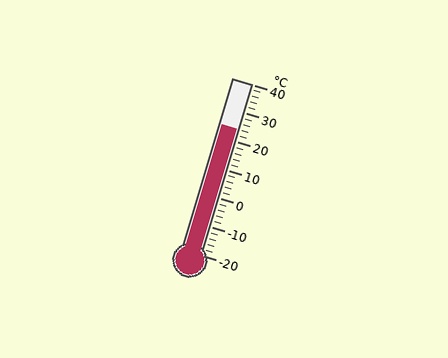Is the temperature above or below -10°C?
The temperature is above -10°C.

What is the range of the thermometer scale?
The thermometer scale ranges from -20°C to 40°C.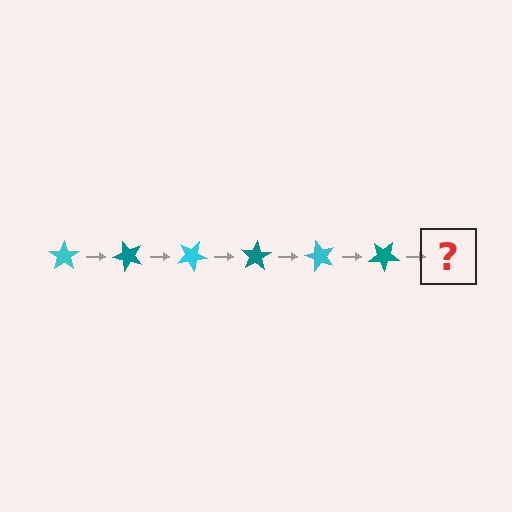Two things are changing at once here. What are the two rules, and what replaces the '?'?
The two rules are that it rotates 50 degrees each step and the color cycles through cyan and teal. The '?' should be a cyan star, rotated 300 degrees from the start.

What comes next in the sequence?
The next element should be a cyan star, rotated 300 degrees from the start.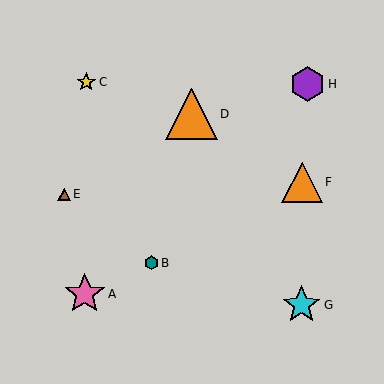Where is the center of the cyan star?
The center of the cyan star is at (302, 305).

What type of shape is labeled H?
Shape H is a purple hexagon.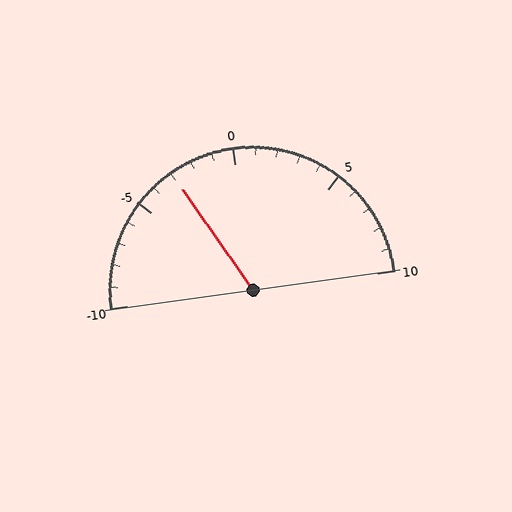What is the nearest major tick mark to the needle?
The nearest major tick mark is -5.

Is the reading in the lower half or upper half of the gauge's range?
The reading is in the lower half of the range (-10 to 10).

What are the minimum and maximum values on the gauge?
The gauge ranges from -10 to 10.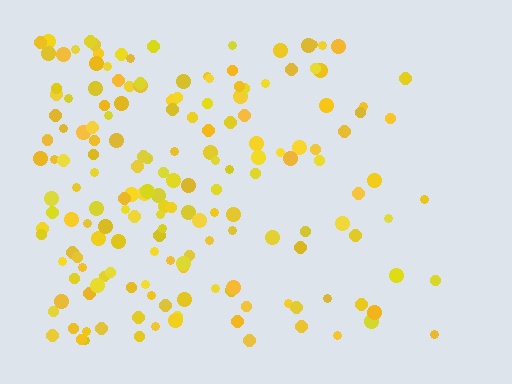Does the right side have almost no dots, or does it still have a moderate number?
Still a moderate number, just noticeably fewer than the left.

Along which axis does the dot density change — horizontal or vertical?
Horizontal.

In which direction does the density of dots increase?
From right to left, with the left side densest.